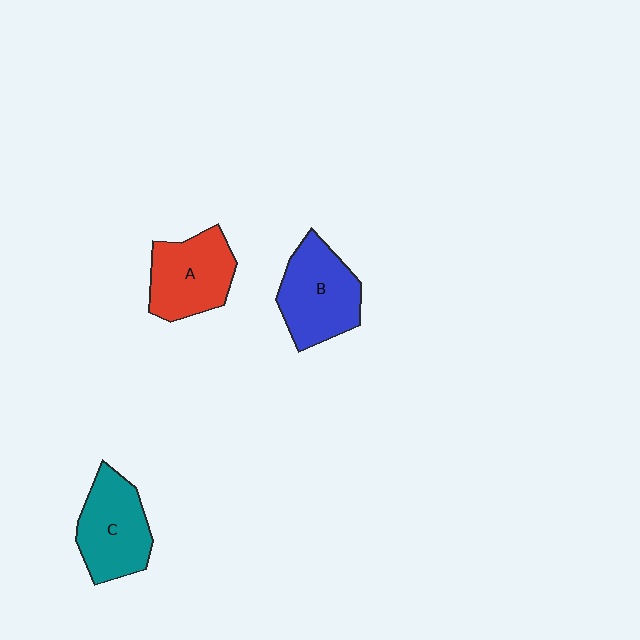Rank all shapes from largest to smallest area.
From largest to smallest: B (blue), C (teal), A (red).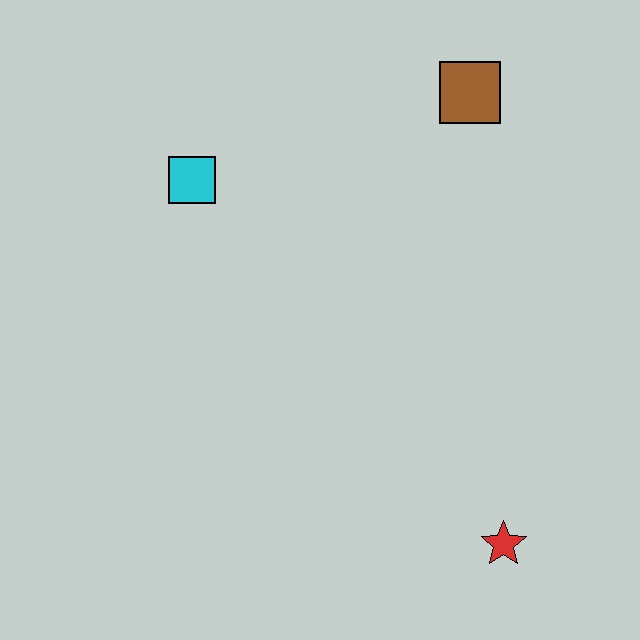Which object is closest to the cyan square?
The brown square is closest to the cyan square.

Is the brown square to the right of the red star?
No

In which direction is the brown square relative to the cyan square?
The brown square is to the right of the cyan square.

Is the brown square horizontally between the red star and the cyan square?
Yes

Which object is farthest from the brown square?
The red star is farthest from the brown square.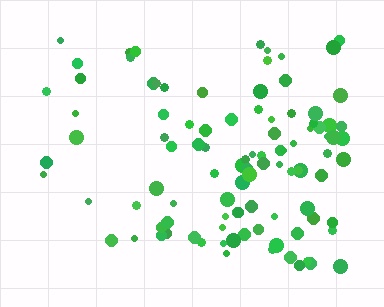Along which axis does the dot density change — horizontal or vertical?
Horizontal.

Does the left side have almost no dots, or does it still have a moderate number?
Still a moderate number, just noticeably fewer than the right.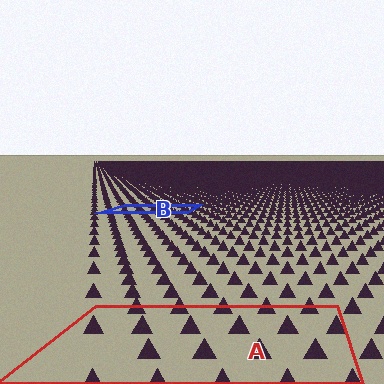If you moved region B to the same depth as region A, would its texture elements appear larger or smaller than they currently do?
They would appear larger. At a closer depth, the same texture elements are projected at a bigger on-screen size.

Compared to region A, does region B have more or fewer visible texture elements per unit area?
Region B has more texture elements per unit area — they are packed more densely because it is farther away.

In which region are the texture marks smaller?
The texture marks are smaller in region B, because it is farther away.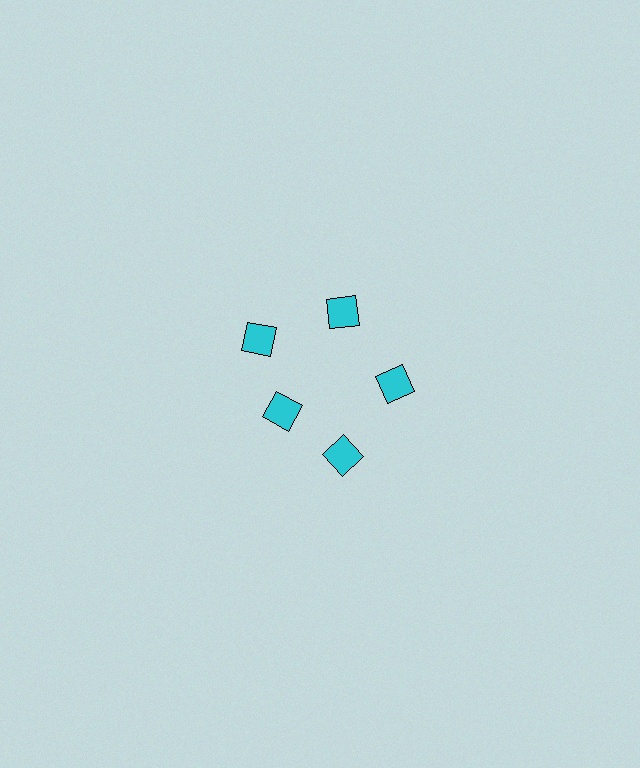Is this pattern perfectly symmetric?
No. The 5 cyan diamonds are arranged in a ring, but one element near the 8 o'clock position is pulled inward toward the center, breaking the 5-fold rotational symmetry.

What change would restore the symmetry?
The symmetry would be restored by moving it outward, back onto the ring so that all 5 diamonds sit at equal angles and equal distance from the center.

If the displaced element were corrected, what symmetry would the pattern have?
It would have 5-fold rotational symmetry — the pattern would map onto itself every 72 degrees.